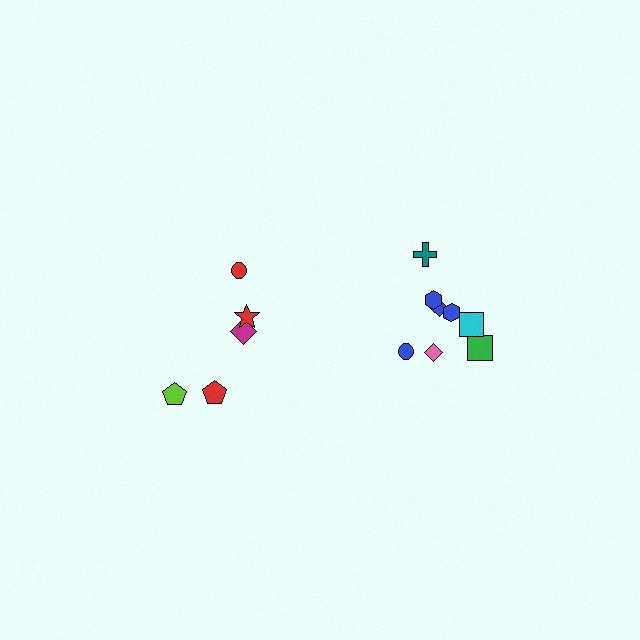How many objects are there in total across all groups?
There are 13 objects.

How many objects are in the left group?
There are 5 objects.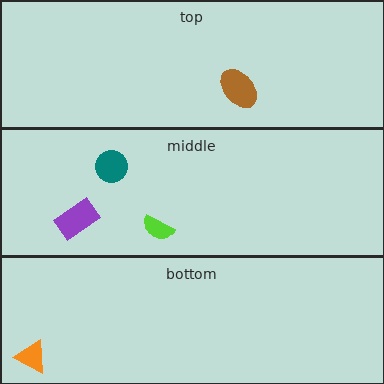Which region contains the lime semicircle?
The middle region.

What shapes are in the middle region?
The lime semicircle, the purple rectangle, the teal circle.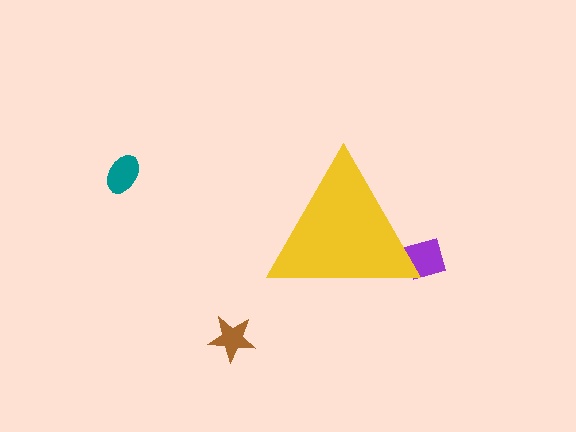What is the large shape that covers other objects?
A yellow triangle.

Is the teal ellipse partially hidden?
No, the teal ellipse is fully visible.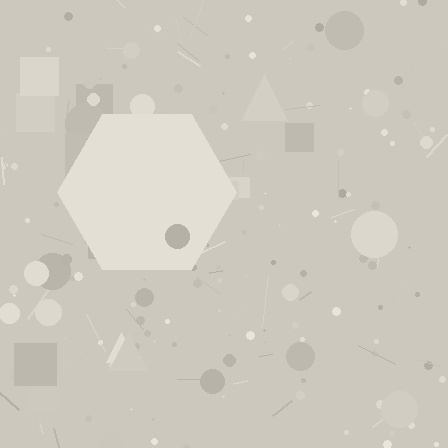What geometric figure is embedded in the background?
A hexagon is embedded in the background.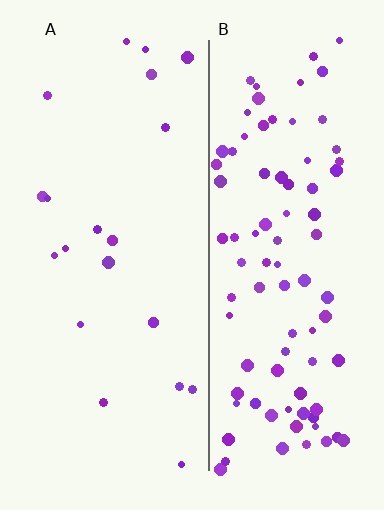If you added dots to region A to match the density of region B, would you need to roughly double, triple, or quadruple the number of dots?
Approximately quadruple.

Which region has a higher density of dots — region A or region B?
B (the right).